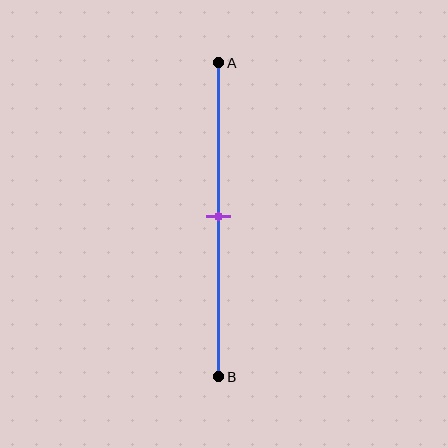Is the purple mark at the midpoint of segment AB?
Yes, the mark is approximately at the midpoint.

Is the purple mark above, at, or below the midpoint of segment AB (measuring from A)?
The purple mark is approximately at the midpoint of segment AB.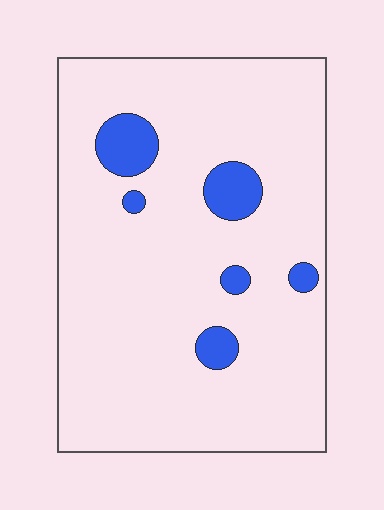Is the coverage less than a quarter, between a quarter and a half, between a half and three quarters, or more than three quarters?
Less than a quarter.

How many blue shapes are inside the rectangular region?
6.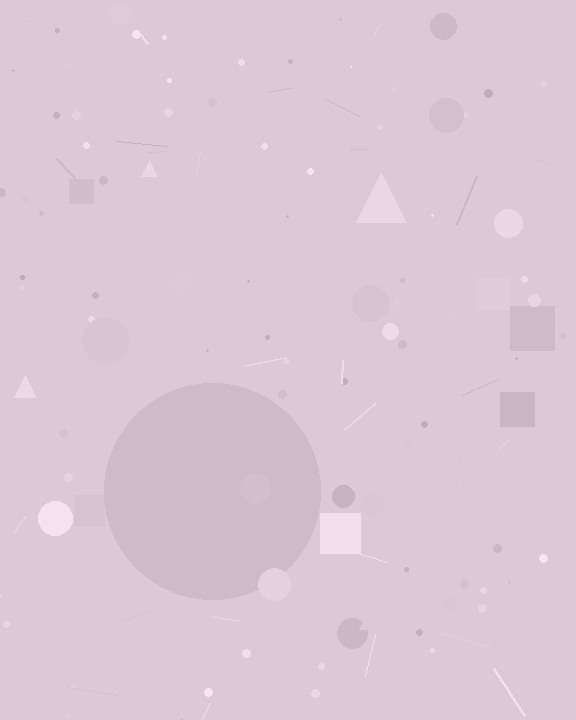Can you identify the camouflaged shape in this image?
The camouflaged shape is a circle.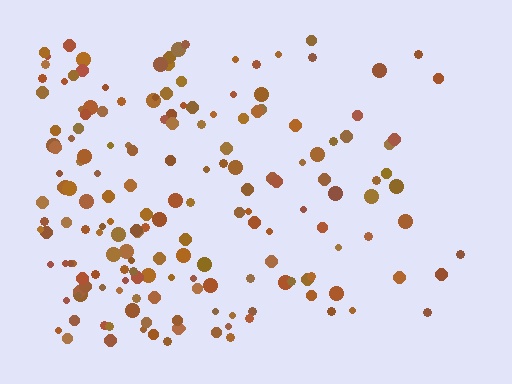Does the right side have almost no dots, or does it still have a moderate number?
Still a moderate number, just noticeably fewer than the left.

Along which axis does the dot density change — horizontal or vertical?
Horizontal.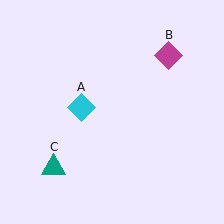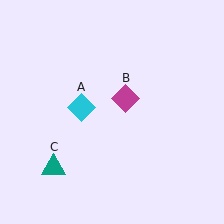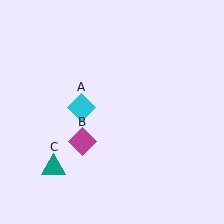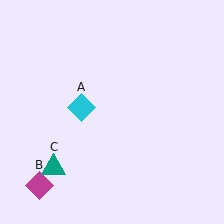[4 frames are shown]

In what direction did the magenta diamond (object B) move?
The magenta diamond (object B) moved down and to the left.